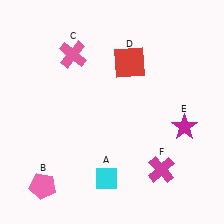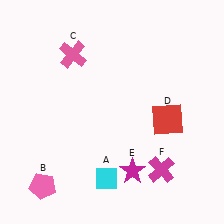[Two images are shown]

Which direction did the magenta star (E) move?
The magenta star (E) moved left.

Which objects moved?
The objects that moved are: the red square (D), the magenta star (E).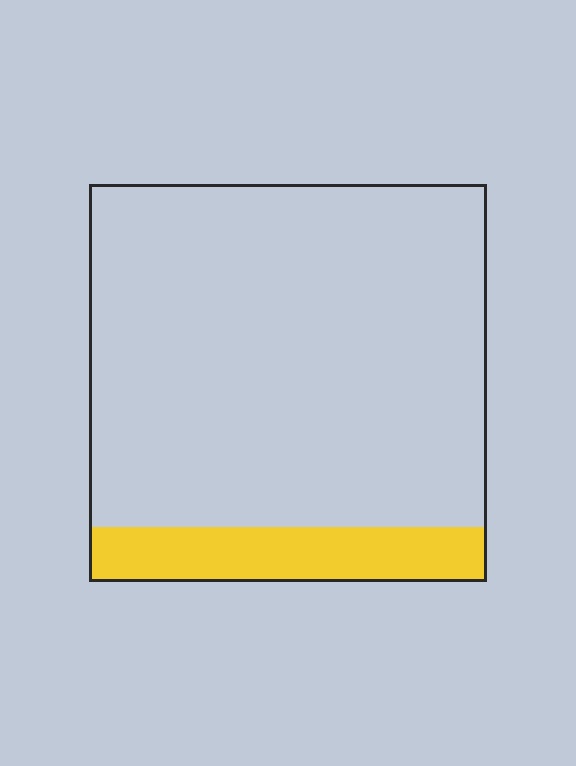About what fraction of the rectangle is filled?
About one eighth (1/8).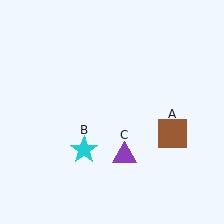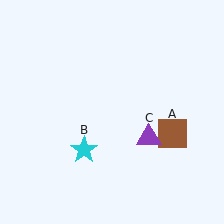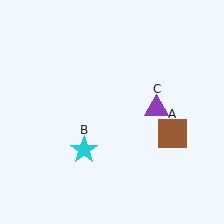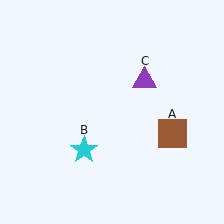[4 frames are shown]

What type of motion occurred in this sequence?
The purple triangle (object C) rotated counterclockwise around the center of the scene.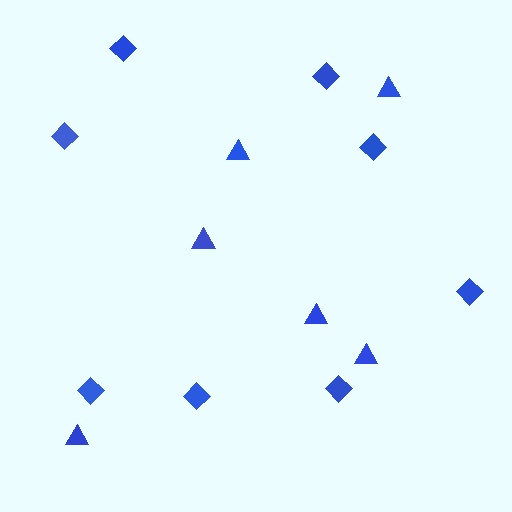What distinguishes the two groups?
There are 2 groups: one group of triangles (6) and one group of diamonds (8).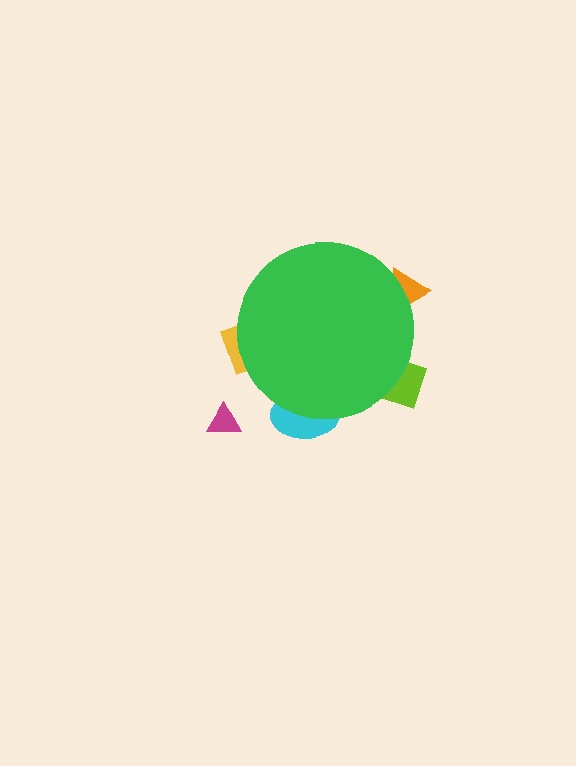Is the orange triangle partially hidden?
Yes, the orange triangle is partially hidden behind the green circle.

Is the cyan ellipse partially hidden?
Yes, the cyan ellipse is partially hidden behind the green circle.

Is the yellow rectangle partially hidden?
Yes, the yellow rectangle is partially hidden behind the green circle.